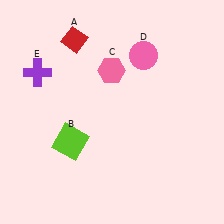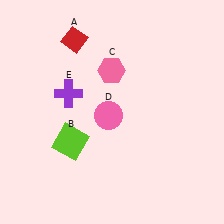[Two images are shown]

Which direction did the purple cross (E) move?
The purple cross (E) moved right.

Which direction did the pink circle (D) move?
The pink circle (D) moved down.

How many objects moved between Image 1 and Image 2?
2 objects moved between the two images.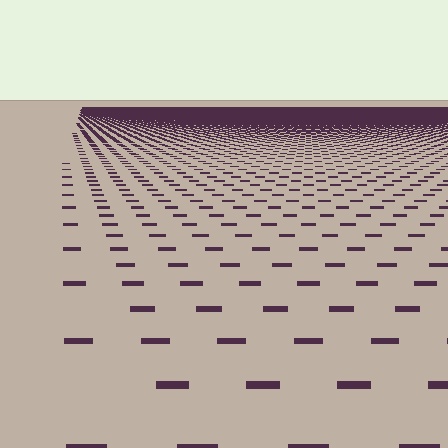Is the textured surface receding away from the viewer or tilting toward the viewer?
The surface is receding away from the viewer. Texture elements get smaller and denser toward the top.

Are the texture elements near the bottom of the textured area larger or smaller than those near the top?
Larger. Near the bottom, elements are closer to the viewer and appear at a bigger on-screen size.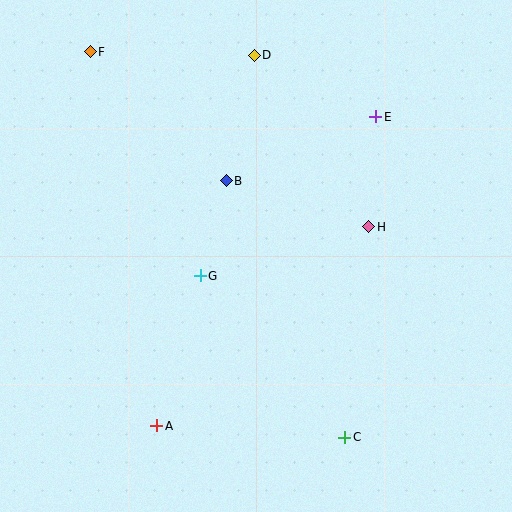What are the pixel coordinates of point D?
Point D is at (254, 55).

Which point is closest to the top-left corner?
Point F is closest to the top-left corner.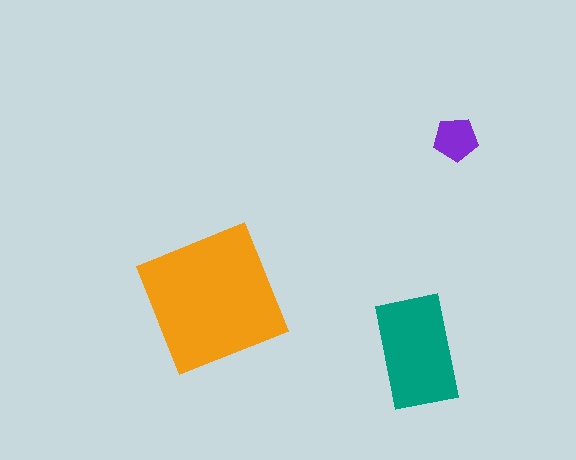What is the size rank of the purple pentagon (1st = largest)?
3rd.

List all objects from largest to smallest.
The orange square, the teal rectangle, the purple pentagon.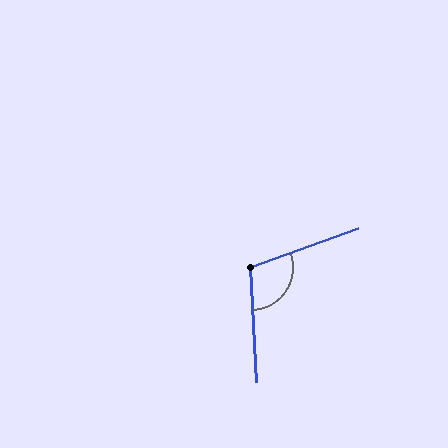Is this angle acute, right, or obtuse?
It is obtuse.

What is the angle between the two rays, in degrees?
Approximately 107 degrees.